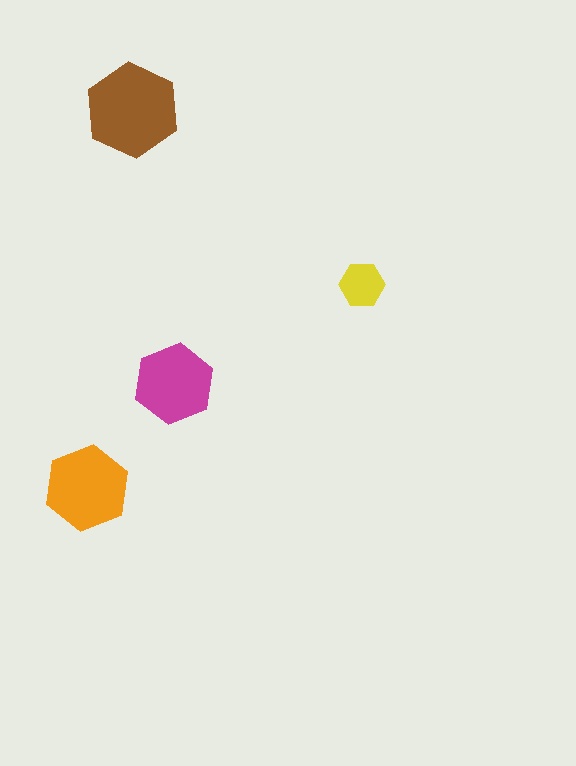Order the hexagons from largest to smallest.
the brown one, the orange one, the magenta one, the yellow one.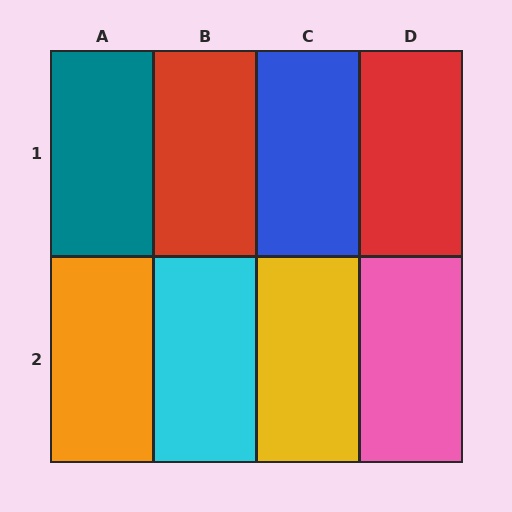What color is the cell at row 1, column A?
Teal.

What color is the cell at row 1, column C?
Blue.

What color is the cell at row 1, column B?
Red.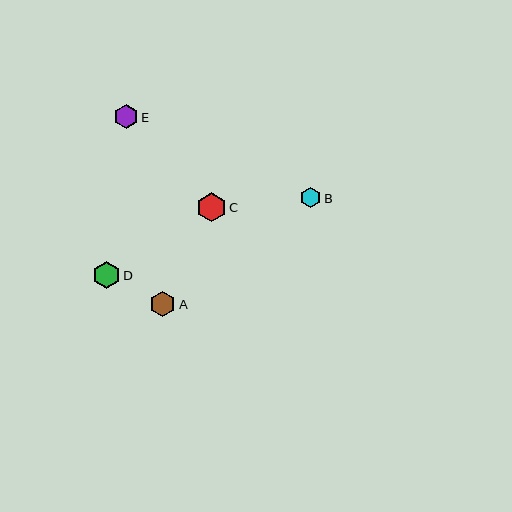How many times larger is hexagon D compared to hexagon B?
Hexagon D is approximately 1.3 times the size of hexagon B.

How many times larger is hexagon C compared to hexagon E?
Hexagon C is approximately 1.2 times the size of hexagon E.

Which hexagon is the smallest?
Hexagon B is the smallest with a size of approximately 21 pixels.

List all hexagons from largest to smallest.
From largest to smallest: C, D, A, E, B.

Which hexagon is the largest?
Hexagon C is the largest with a size of approximately 29 pixels.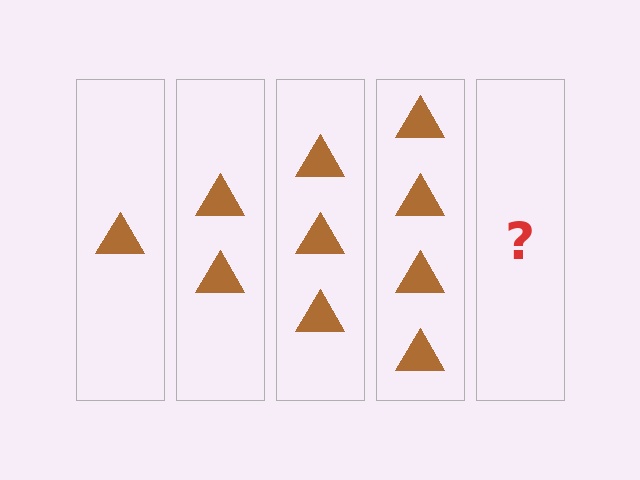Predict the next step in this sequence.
The next step is 5 triangles.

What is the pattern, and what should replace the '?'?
The pattern is that each step adds one more triangle. The '?' should be 5 triangles.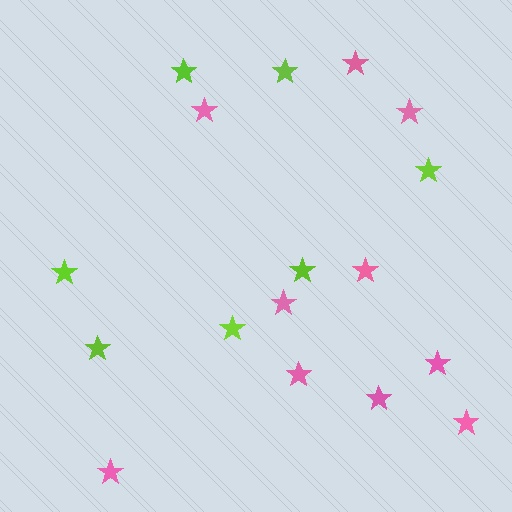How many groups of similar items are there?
There are 2 groups: one group of pink stars (10) and one group of lime stars (7).